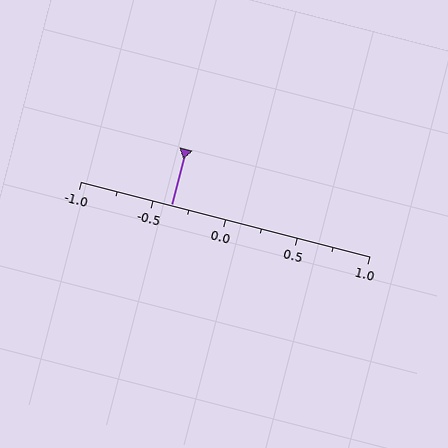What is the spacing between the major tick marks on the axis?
The major ticks are spaced 0.5 apart.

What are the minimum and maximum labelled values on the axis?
The axis runs from -1.0 to 1.0.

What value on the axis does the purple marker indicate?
The marker indicates approximately -0.38.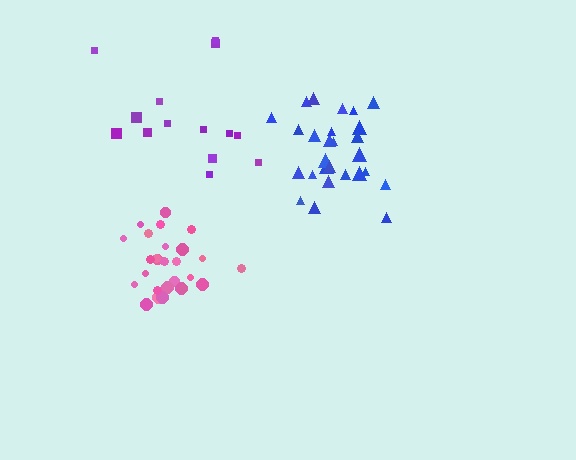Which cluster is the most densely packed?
Pink.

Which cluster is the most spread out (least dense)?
Purple.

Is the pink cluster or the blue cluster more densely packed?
Pink.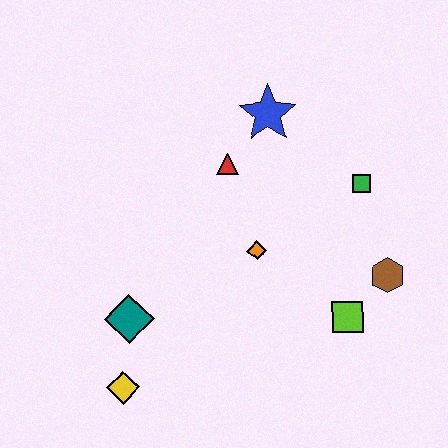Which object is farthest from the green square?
The yellow diamond is farthest from the green square.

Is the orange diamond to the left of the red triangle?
No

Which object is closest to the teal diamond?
The yellow diamond is closest to the teal diamond.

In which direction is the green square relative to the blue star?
The green square is to the right of the blue star.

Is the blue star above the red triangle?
Yes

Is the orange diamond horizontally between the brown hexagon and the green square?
No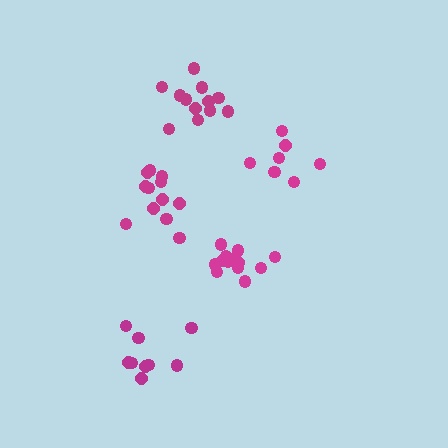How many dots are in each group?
Group 1: 13 dots, Group 2: 7 dots, Group 3: 12 dots, Group 4: 12 dots, Group 5: 9 dots (53 total).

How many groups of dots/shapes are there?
There are 5 groups.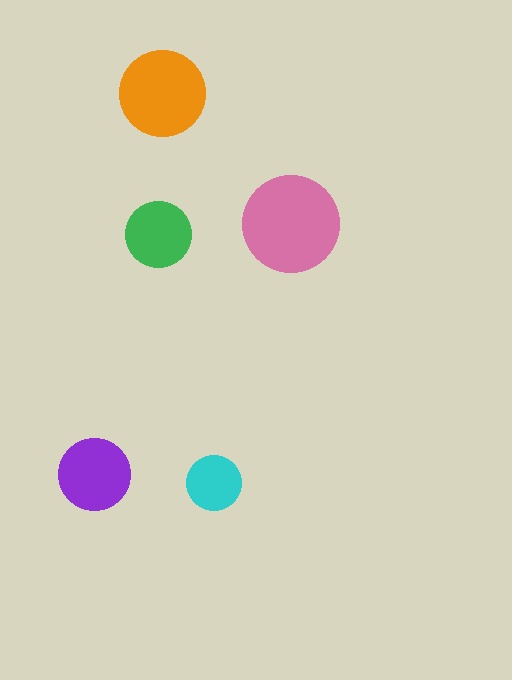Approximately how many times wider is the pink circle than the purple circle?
About 1.5 times wider.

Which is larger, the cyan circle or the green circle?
The green one.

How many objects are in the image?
There are 5 objects in the image.